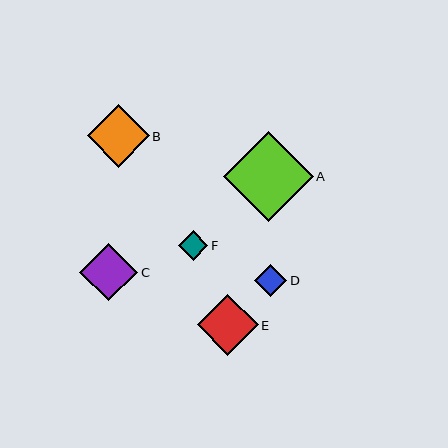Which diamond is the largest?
Diamond A is the largest with a size of approximately 89 pixels.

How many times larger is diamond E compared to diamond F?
Diamond E is approximately 2.1 times the size of diamond F.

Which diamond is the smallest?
Diamond F is the smallest with a size of approximately 29 pixels.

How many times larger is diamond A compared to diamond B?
Diamond A is approximately 1.4 times the size of diamond B.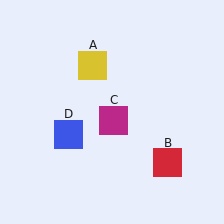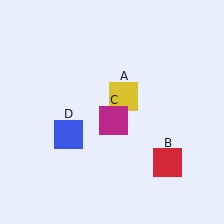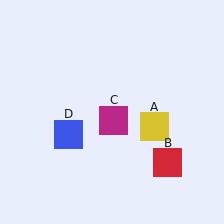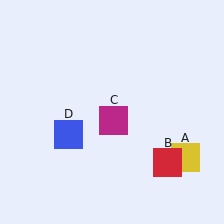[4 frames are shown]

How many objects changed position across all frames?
1 object changed position: yellow square (object A).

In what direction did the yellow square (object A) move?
The yellow square (object A) moved down and to the right.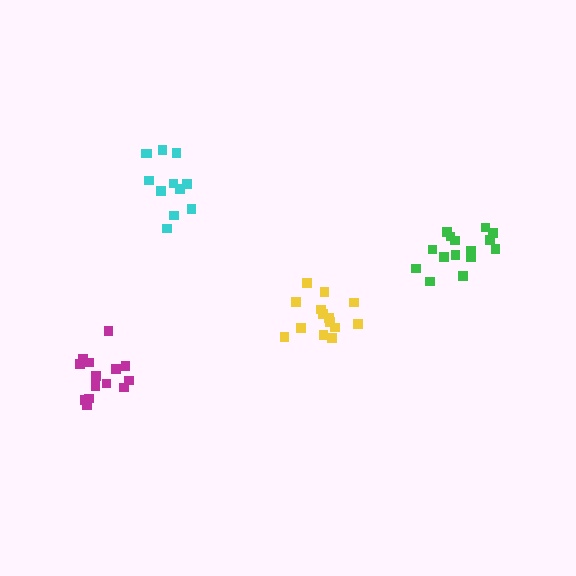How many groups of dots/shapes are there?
There are 4 groups.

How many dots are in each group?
Group 1: 12 dots, Group 2: 15 dots, Group 3: 14 dots, Group 4: 14 dots (55 total).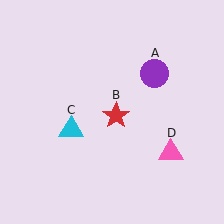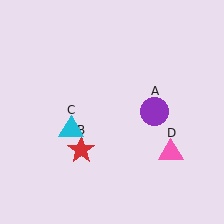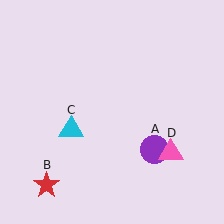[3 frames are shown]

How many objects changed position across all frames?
2 objects changed position: purple circle (object A), red star (object B).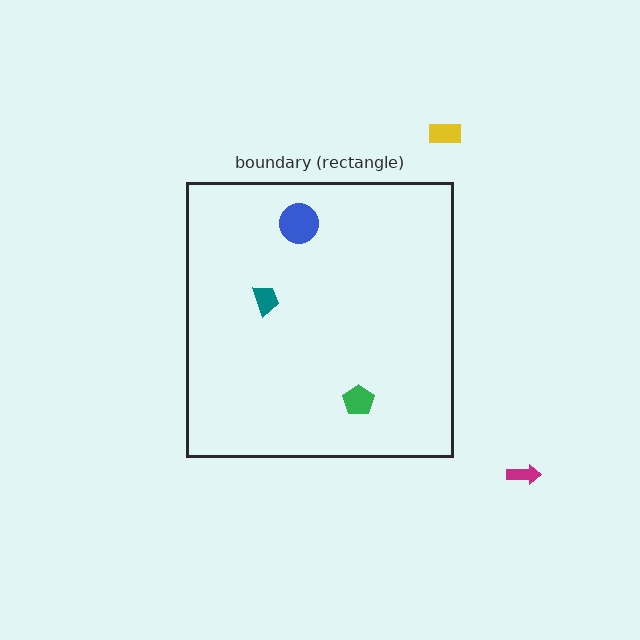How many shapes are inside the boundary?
3 inside, 2 outside.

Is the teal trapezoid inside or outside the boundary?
Inside.